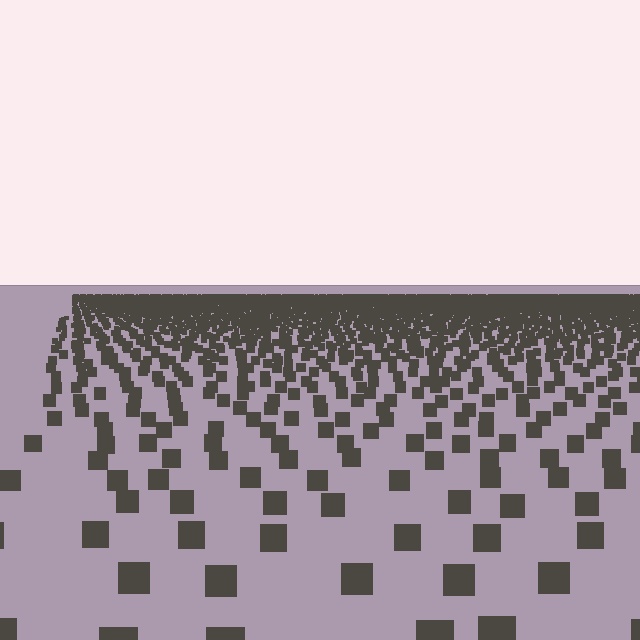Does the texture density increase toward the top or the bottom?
Density increases toward the top.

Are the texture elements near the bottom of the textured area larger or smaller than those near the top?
Larger. Near the bottom, elements are closer to the viewer and appear at a bigger on-screen size.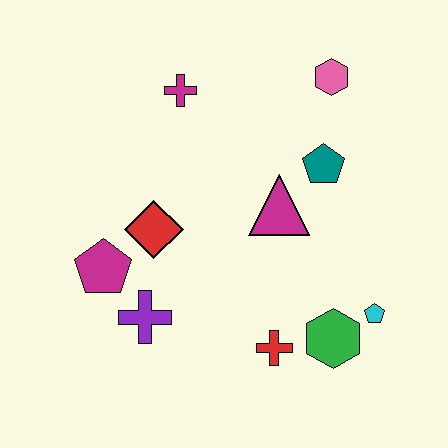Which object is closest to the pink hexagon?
The teal pentagon is closest to the pink hexagon.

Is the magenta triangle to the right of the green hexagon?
No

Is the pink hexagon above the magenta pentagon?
Yes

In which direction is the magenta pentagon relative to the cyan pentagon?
The magenta pentagon is to the left of the cyan pentagon.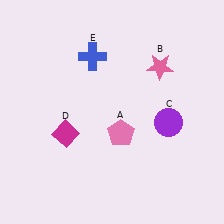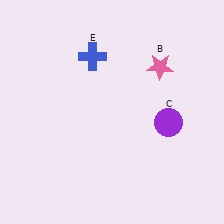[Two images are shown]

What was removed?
The pink pentagon (A), the magenta diamond (D) were removed in Image 2.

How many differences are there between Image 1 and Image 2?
There are 2 differences between the two images.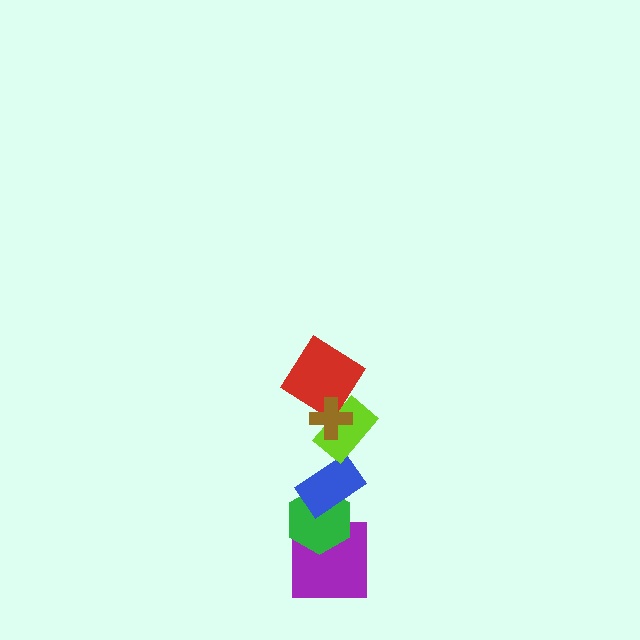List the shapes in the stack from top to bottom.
From top to bottom: the brown cross, the red diamond, the lime rectangle, the blue rectangle, the green hexagon, the purple square.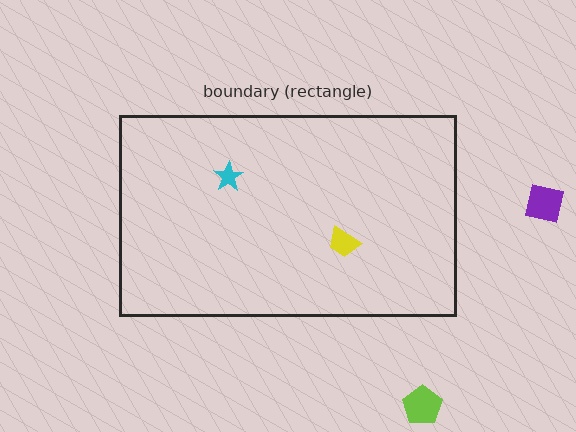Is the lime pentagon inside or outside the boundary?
Outside.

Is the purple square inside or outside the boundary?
Outside.